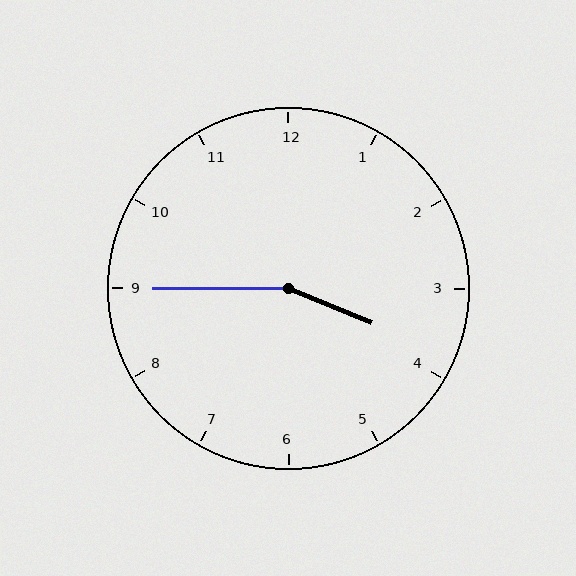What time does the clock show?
3:45.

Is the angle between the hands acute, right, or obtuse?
It is obtuse.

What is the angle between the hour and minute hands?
Approximately 158 degrees.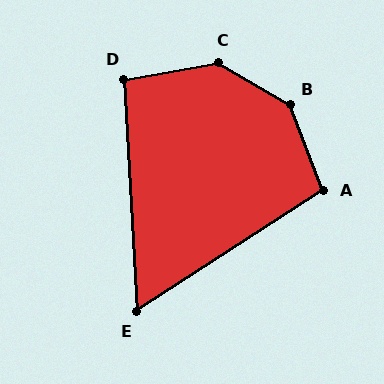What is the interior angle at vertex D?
Approximately 97 degrees (obtuse).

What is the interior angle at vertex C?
Approximately 140 degrees (obtuse).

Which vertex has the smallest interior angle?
E, at approximately 60 degrees.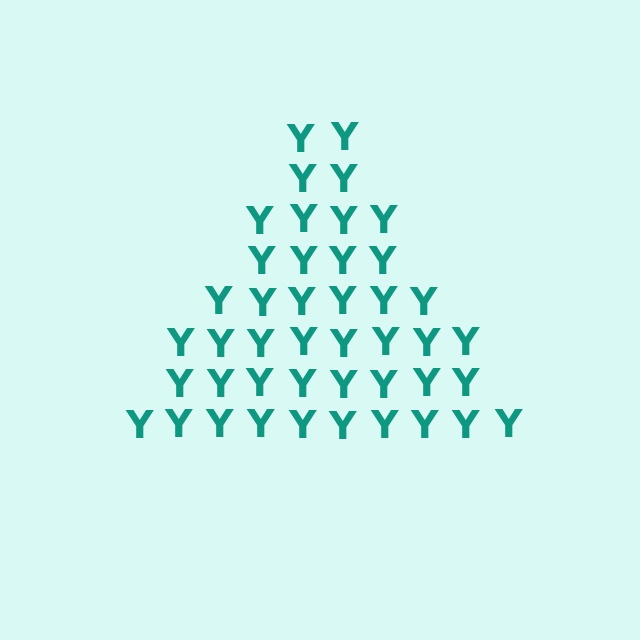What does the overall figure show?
The overall figure shows a triangle.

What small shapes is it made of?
It is made of small letter Y's.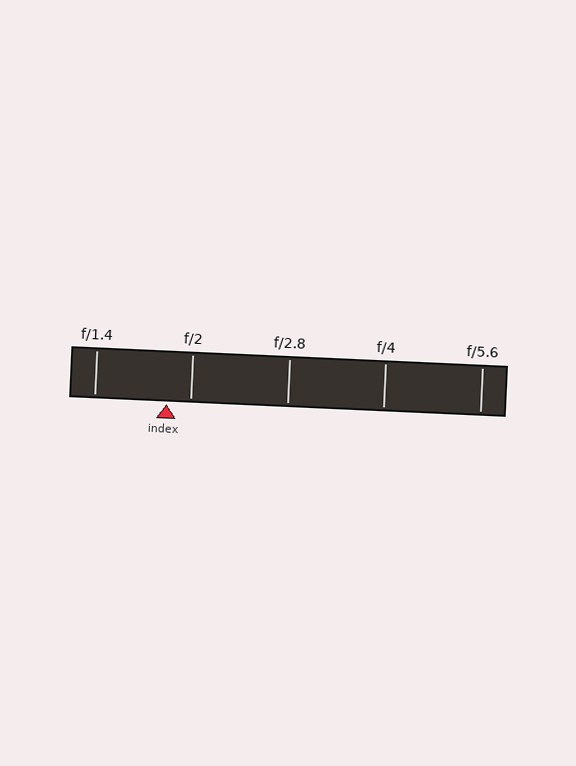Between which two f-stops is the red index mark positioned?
The index mark is between f/1.4 and f/2.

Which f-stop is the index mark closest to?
The index mark is closest to f/2.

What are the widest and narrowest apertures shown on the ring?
The widest aperture shown is f/1.4 and the narrowest is f/5.6.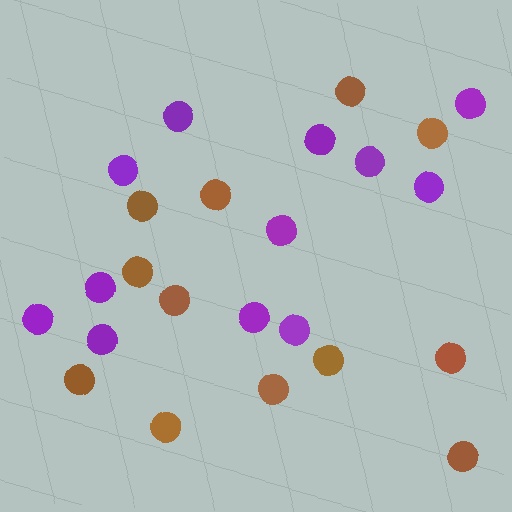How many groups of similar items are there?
There are 2 groups: one group of brown circles (12) and one group of purple circles (12).